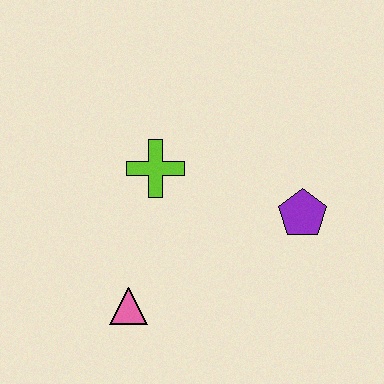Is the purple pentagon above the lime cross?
No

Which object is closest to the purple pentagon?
The lime cross is closest to the purple pentagon.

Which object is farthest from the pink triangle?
The purple pentagon is farthest from the pink triangle.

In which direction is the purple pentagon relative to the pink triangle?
The purple pentagon is to the right of the pink triangle.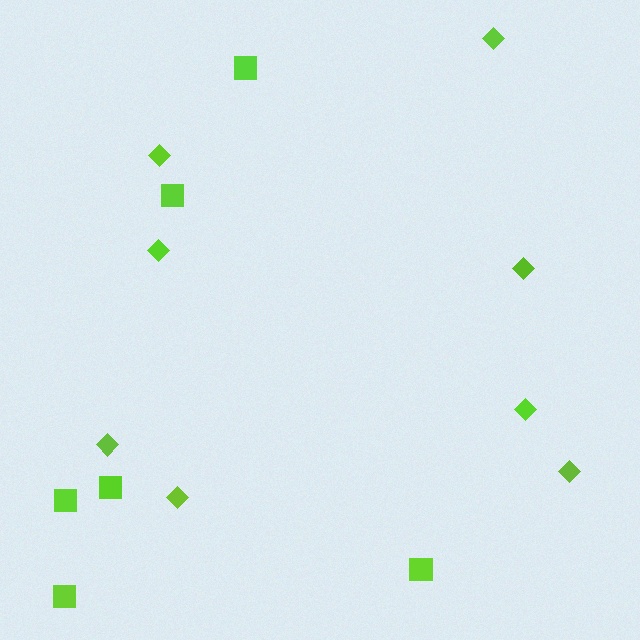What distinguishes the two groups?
There are 2 groups: one group of squares (6) and one group of diamonds (8).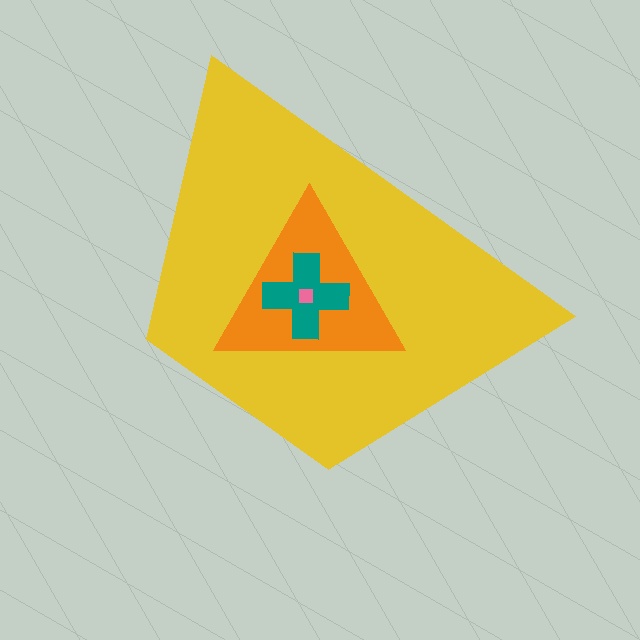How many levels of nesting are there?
4.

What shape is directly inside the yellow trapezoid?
The orange triangle.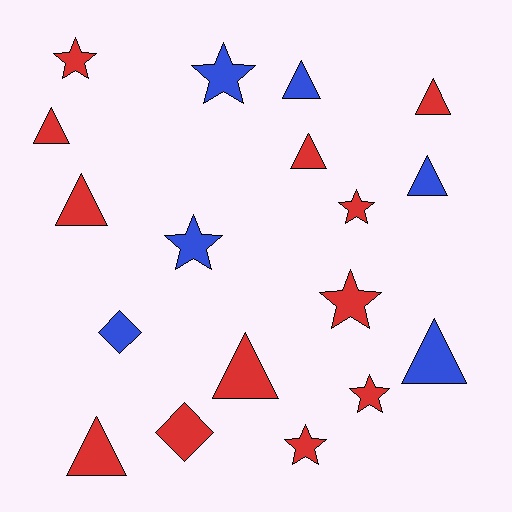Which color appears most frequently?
Red, with 12 objects.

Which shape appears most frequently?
Triangle, with 9 objects.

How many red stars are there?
There are 5 red stars.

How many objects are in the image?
There are 18 objects.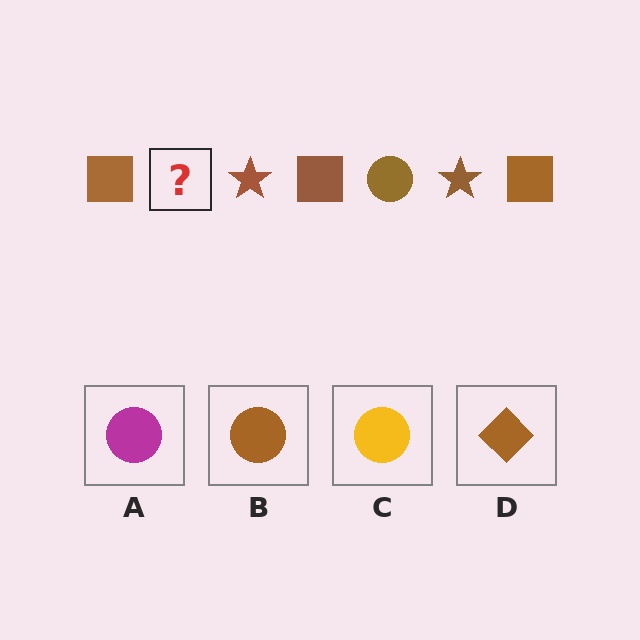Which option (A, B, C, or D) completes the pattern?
B.